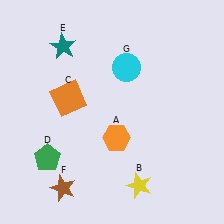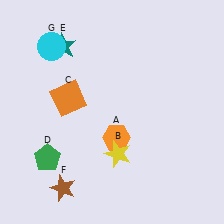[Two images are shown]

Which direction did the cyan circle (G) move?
The cyan circle (G) moved left.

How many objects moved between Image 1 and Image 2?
2 objects moved between the two images.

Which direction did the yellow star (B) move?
The yellow star (B) moved up.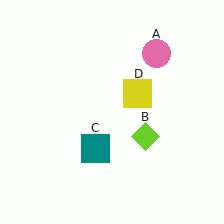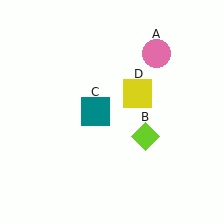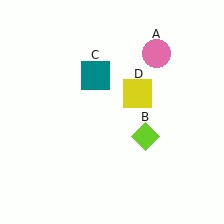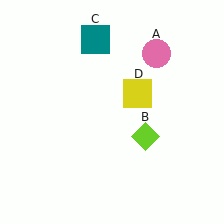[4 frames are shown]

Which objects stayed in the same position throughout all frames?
Pink circle (object A) and lime diamond (object B) and yellow square (object D) remained stationary.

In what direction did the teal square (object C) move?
The teal square (object C) moved up.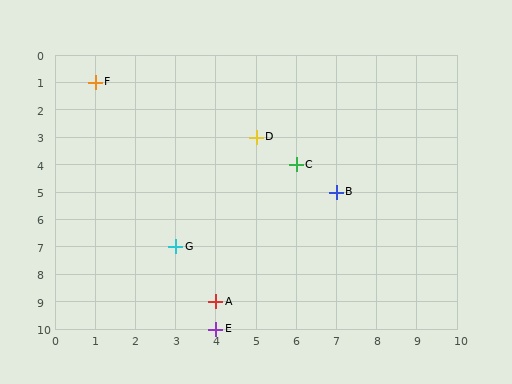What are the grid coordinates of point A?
Point A is at grid coordinates (4, 9).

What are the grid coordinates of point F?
Point F is at grid coordinates (1, 1).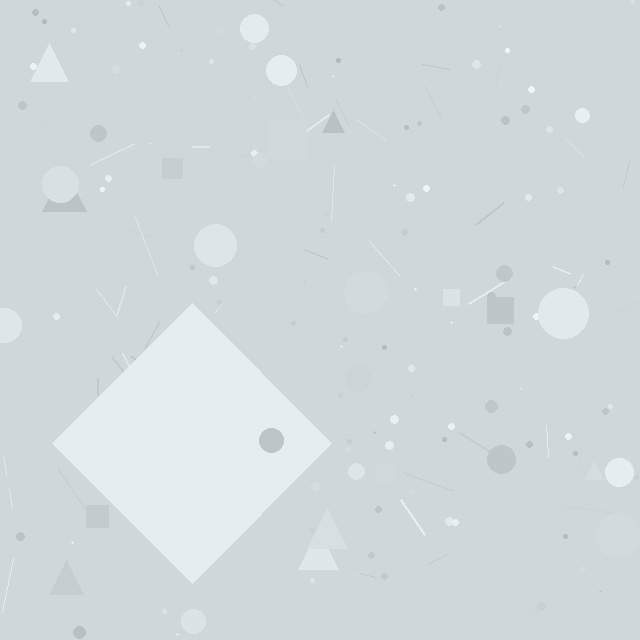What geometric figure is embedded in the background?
A diamond is embedded in the background.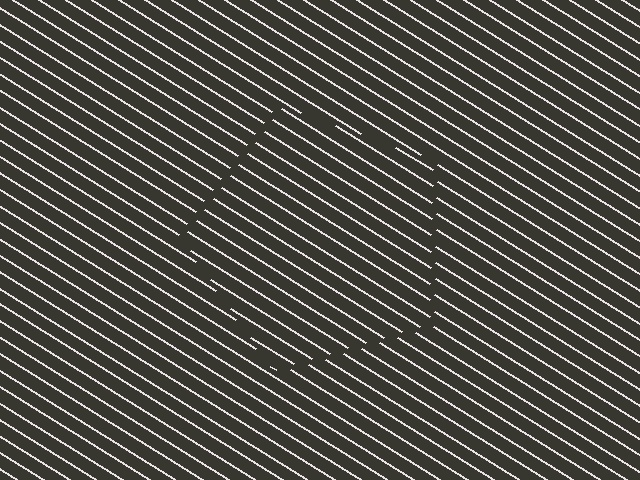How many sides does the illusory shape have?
5 sides — the line-ends trace a pentagon.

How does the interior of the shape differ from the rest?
The interior of the shape contains the same grating, shifted by half a period — the contour is defined by the phase discontinuity where line-ends from the inner and outer gratings abut.